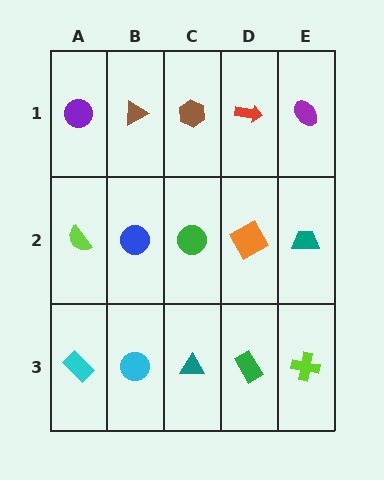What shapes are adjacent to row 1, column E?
A teal trapezoid (row 2, column E), a red arrow (row 1, column D).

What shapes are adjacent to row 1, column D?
An orange square (row 2, column D), a brown hexagon (row 1, column C), a purple ellipse (row 1, column E).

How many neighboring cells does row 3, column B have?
3.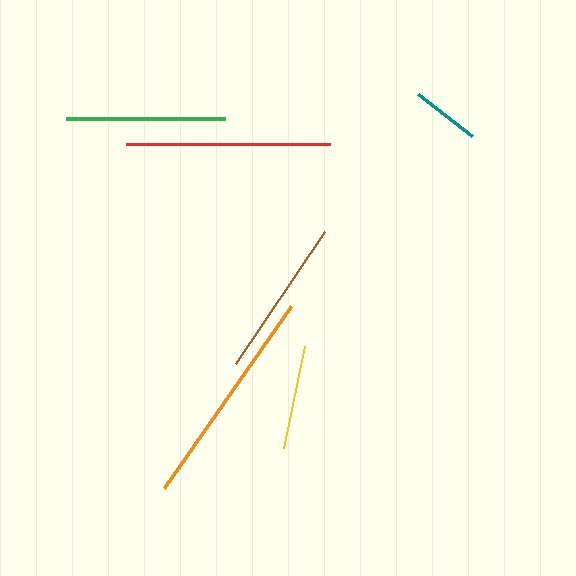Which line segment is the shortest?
The teal line is the shortest at approximately 68 pixels.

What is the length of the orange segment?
The orange segment is approximately 222 pixels long.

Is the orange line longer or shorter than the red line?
The orange line is longer than the red line.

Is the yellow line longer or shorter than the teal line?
The yellow line is longer than the teal line.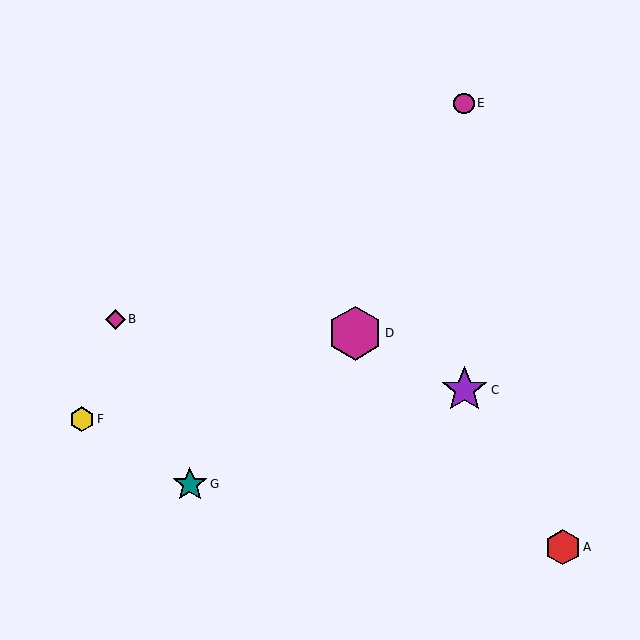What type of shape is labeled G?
Shape G is a teal star.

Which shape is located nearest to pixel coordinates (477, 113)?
The magenta circle (labeled E) at (464, 103) is nearest to that location.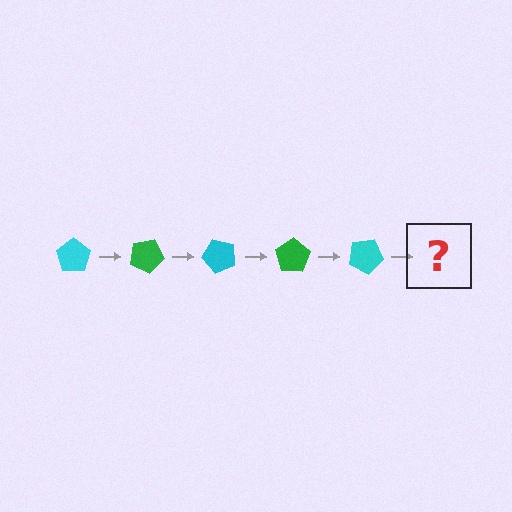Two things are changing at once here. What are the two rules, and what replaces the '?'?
The two rules are that it rotates 25 degrees each step and the color cycles through cyan and green. The '?' should be a green pentagon, rotated 125 degrees from the start.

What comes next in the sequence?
The next element should be a green pentagon, rotated 125 degrees from the start.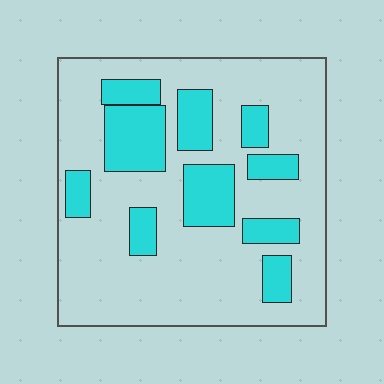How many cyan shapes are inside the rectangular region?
10.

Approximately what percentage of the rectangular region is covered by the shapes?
Approximately 25%.